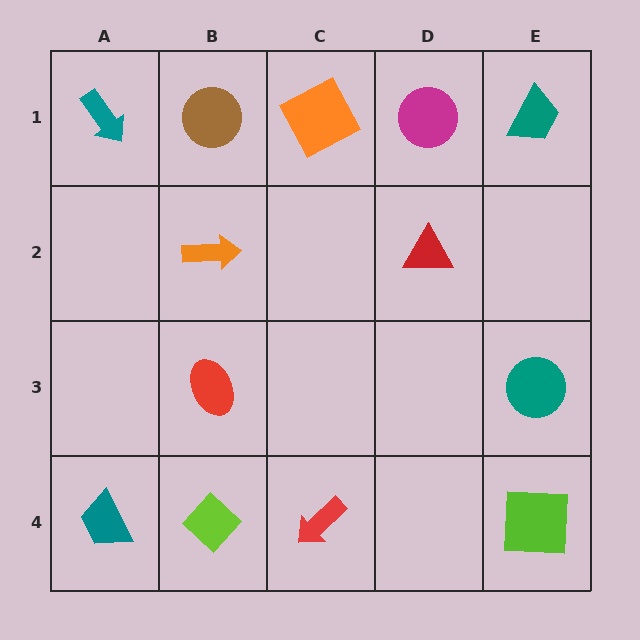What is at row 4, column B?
A lime diamond.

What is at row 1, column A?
A teal arrow.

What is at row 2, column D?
A red triangle.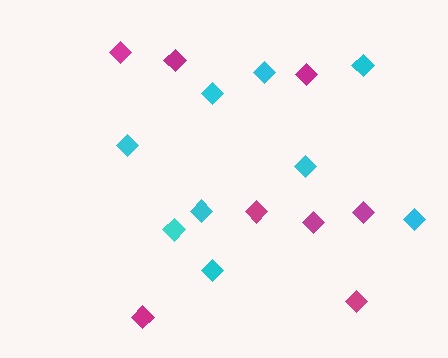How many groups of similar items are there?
There are 2 groups: one group of cyan diamonds (9) and one group of magenta diamonds (8).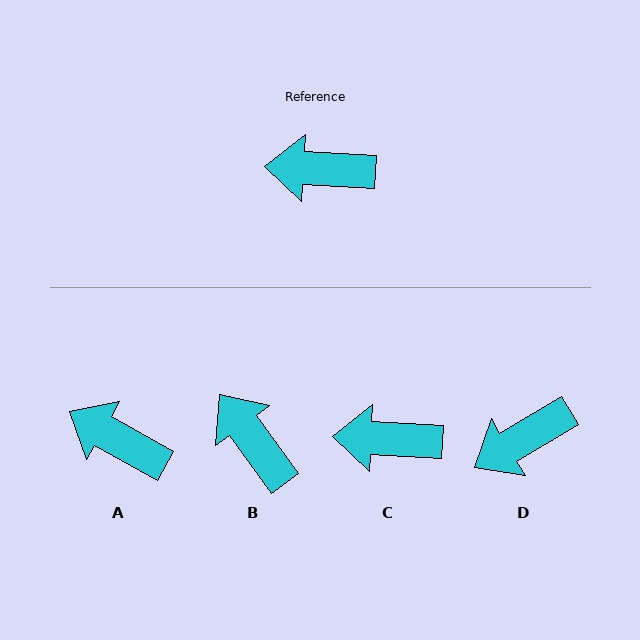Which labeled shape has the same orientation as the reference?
C.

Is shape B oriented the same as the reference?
No, it is off by about 51 degrees.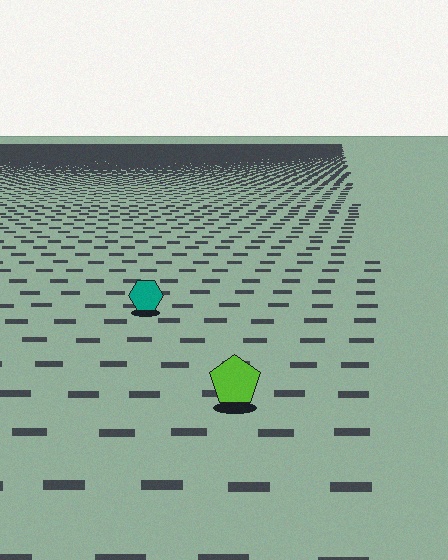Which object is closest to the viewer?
The lime pentagon is closest. The texture marks near it are larger and more spread out.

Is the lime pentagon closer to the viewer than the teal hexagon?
Yes. The lime pentagon is closer — you can tell from the texture gradient: the ground texture is coarser near it.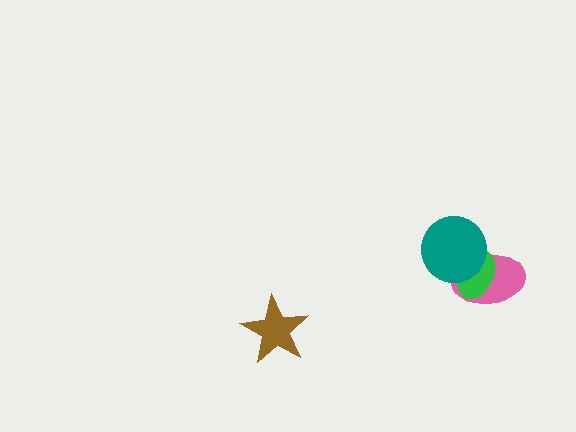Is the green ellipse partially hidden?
Yes, it is partially covered by another shape.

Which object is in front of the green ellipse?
The teal circle is in front of the green ellipse.